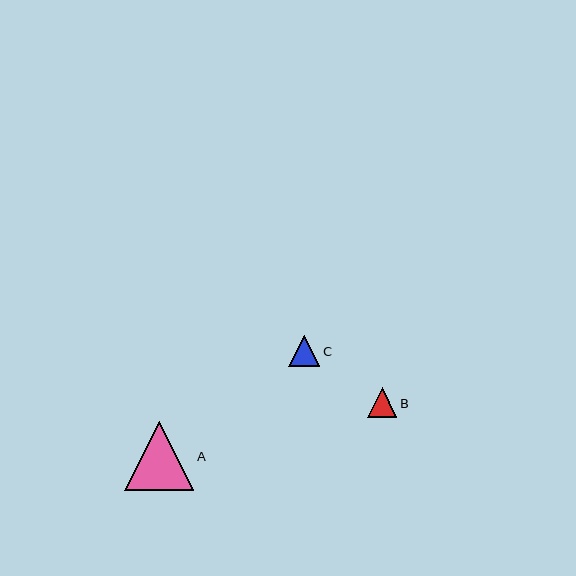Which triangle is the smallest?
Triangle B is the smallest with a size of approximately 30 pixels.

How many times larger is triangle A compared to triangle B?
Triangle A is approximately 2.3 times the size of triangle B.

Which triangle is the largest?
Triangle A is the largest with a size of approximately 69 pixels.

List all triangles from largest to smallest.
From largest to smallest: A, C, B.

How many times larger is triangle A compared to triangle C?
Triangle A is approximately 2.2 times the size of triangle C.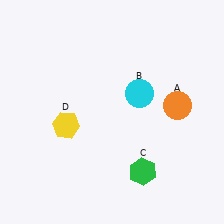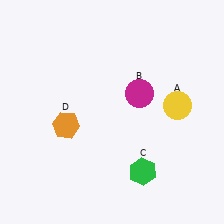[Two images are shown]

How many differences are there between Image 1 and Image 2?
There are 3 differences between the two images.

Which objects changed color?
A changed from orange to yellow. B changed from cyan to magenta. D changed from yellow to orange.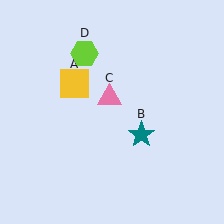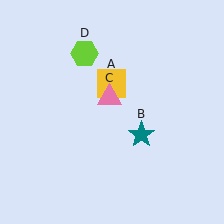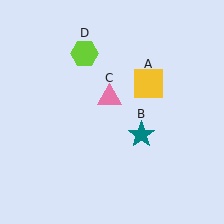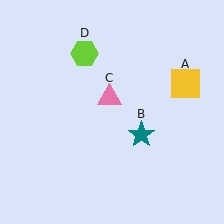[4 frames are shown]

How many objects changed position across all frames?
1 object changed position: yellow square (object A).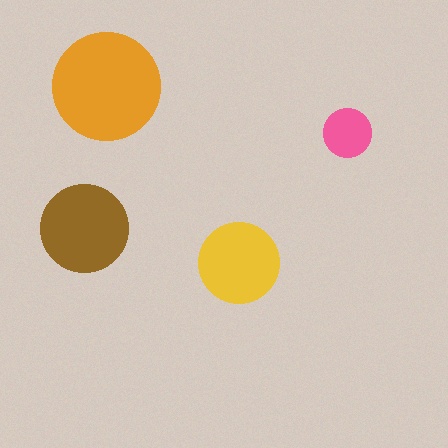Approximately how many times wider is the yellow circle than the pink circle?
About 1.5 times wider.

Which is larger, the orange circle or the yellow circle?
The orange one.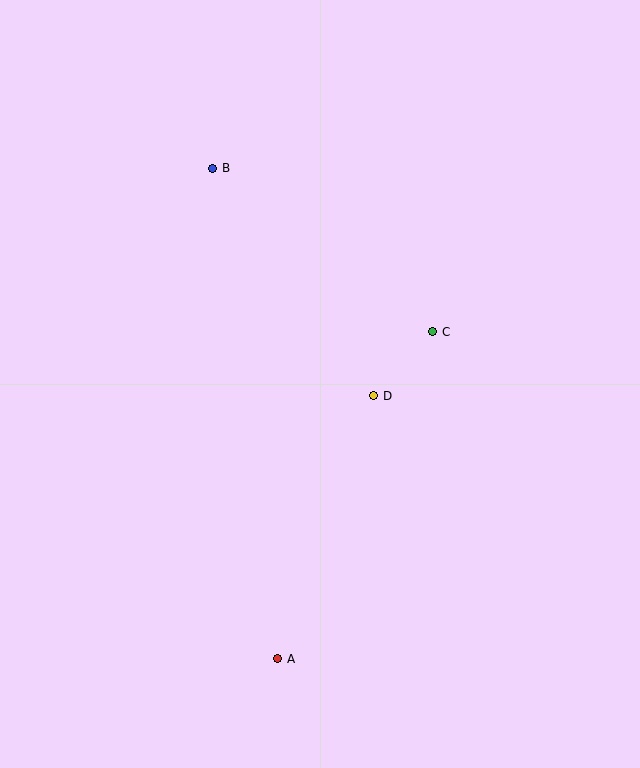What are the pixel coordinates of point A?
Point A is at (278, 659).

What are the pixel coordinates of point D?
Point D is at (374, 396).